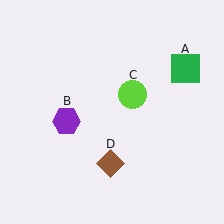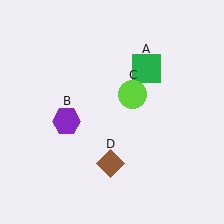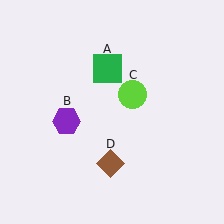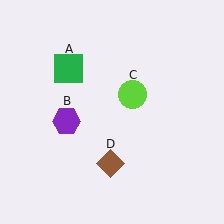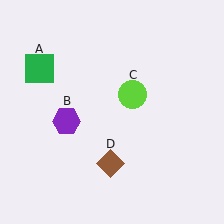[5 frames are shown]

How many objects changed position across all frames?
1 object changed position: green square (object A).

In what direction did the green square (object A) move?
The green square (object A) moved left.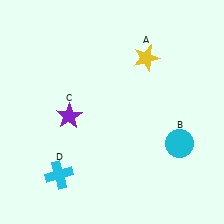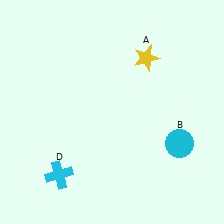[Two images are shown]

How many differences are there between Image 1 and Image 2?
There is 1 difference between the two images.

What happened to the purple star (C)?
The purple star (C) was removed in Image 2. It was in the bottom-left area of Image 1.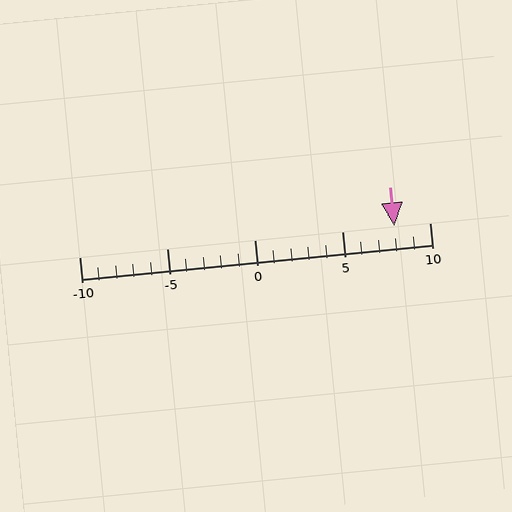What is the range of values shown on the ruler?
The ruler shows values from -10 to 10.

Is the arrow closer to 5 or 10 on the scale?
The arrow is closer to 10.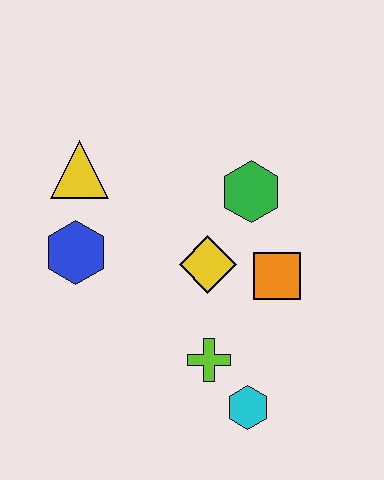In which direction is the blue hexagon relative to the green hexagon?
The blue hexagon is to the left of the green hexagon.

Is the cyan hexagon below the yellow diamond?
Yes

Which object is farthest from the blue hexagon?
The cyan hexagon is farthest from the blue hexagon.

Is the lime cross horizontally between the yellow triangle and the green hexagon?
Yes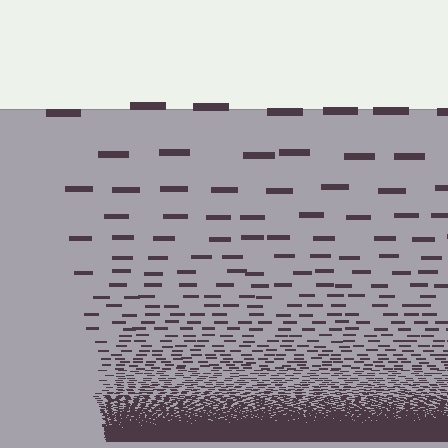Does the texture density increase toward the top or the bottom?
Density increases toward the bottom.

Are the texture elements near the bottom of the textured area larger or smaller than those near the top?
Smaller. The gradient is inverted — elements near the bottom are smaller and denser.